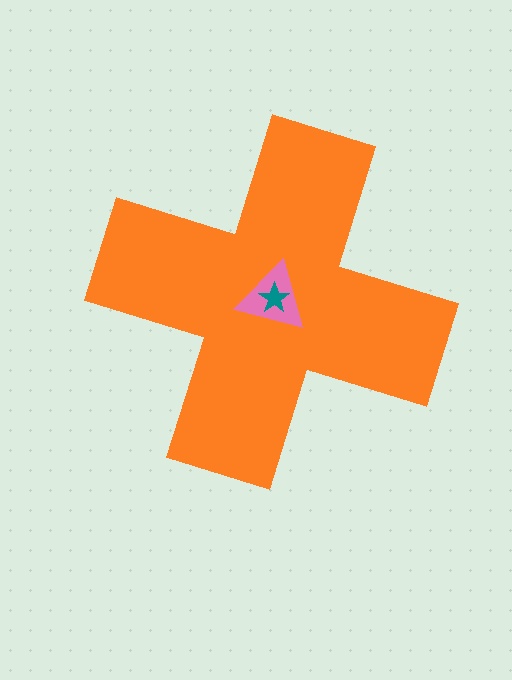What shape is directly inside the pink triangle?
The teal star.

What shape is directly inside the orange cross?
The pink triangle.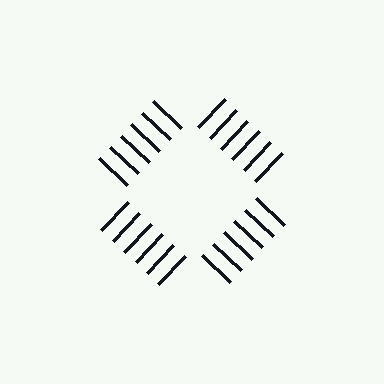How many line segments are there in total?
24 — 6 along each of the 4 edges.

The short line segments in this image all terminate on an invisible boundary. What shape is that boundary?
An illusory square — the line segments terminate on its edges but no continuous stroke is drawn.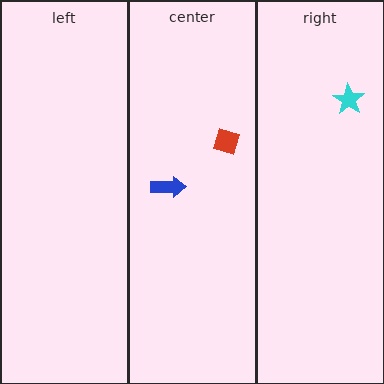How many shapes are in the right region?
1.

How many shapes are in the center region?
2.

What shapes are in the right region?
The cyan star.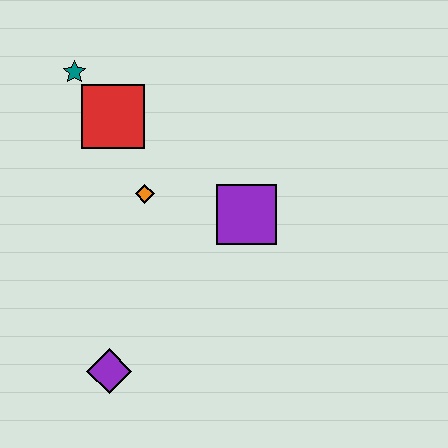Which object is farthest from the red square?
The purple diamond is farthest from the red square.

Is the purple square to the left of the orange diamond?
No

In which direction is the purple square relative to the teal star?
The purple square is to the right of the teal star.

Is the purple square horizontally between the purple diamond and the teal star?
No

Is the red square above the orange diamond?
Yes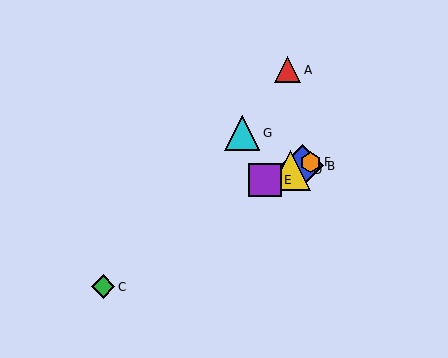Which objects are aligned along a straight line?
Objects B, D, E, F are aligned along a straight line.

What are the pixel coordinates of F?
Object F is at (310, 162).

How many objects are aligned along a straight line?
4 objects (B, D, E, F) are aligned along a straight line.